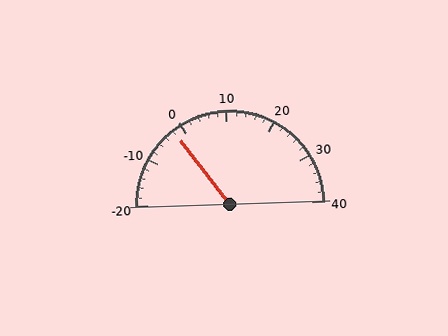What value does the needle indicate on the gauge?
The needle indicates approximately -2.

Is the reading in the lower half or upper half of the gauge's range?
The reading is in the lower half of the range (-20 to 40).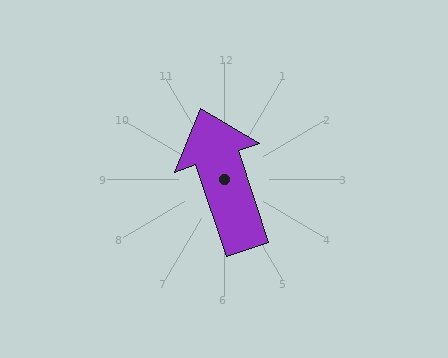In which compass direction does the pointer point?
North.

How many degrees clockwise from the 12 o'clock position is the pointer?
Approximately 342 degrees.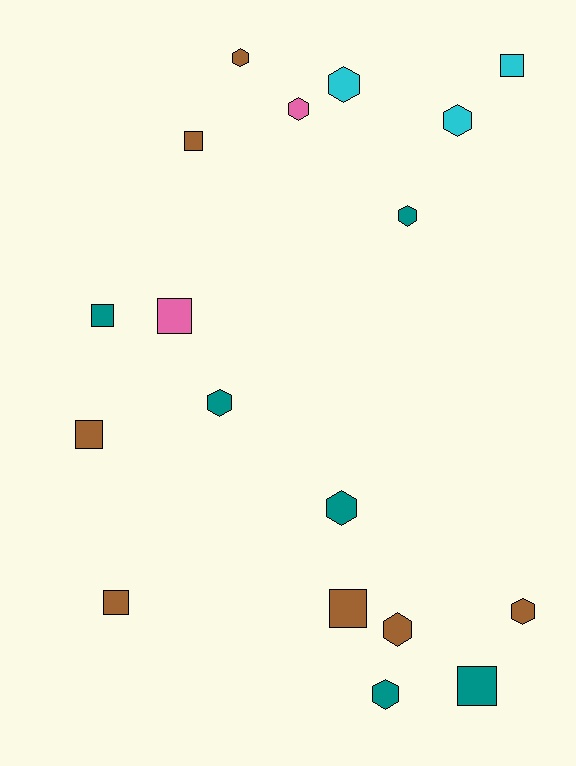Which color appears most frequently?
Brown, with 7 objects.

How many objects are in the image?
There are 18 objects.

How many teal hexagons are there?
There are 4 teal hexagons.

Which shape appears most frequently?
Hexagon, with 10 objects.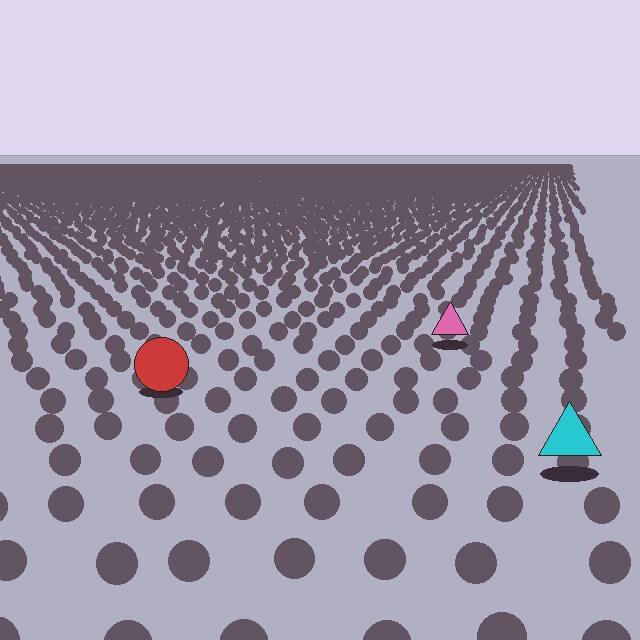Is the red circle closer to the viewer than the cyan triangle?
No. The cyan triangle is closer — you can tell from the texture gradient: the ground texture is coarser near it.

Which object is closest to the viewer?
The cyan triangle is closest. The texture marks near it are larger and more spread out.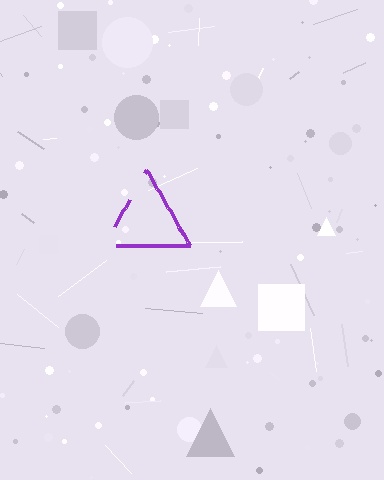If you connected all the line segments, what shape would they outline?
They would outline a triangle.